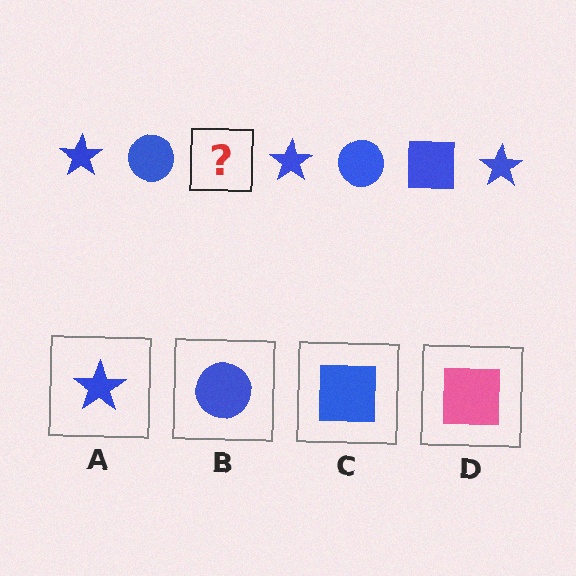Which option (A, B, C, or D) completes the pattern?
C.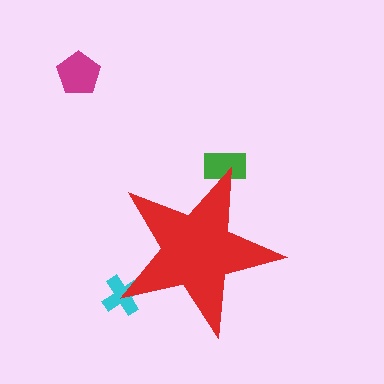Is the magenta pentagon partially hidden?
No, the magenta pentagon is fully visible.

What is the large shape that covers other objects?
A red star.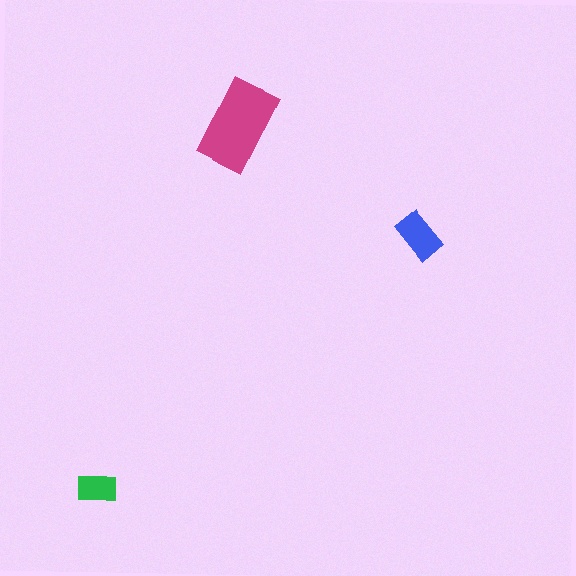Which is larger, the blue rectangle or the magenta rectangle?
The magenta one.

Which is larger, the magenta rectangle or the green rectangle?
The magenta one.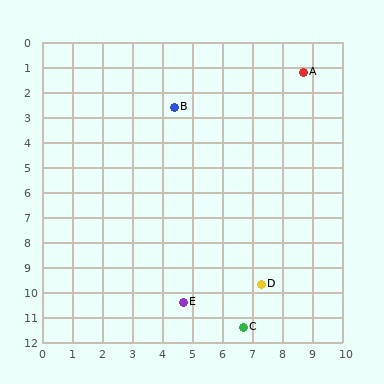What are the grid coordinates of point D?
Point D is at approximately (7.3, 9.7).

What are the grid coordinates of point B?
Point B is at approximately (4.4, 2.6).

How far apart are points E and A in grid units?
Points E and A are about 10.0 grid units apart.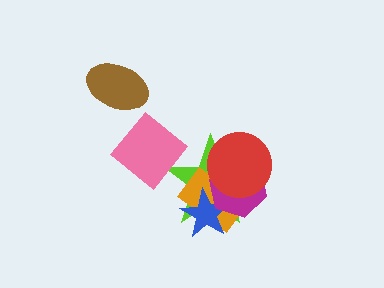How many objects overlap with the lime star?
5 objects overlap with the lime star.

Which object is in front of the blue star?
The magenta hexagon is in front of the blue star.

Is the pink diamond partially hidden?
No, no other shape covers it.